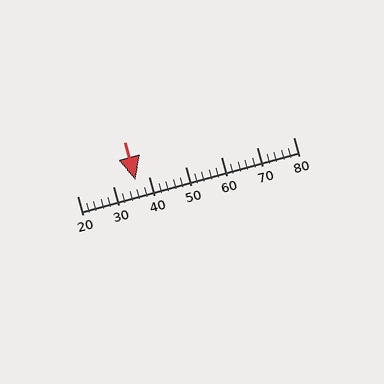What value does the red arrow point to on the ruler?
The red arrow points to approximately 36.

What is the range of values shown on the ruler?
The ruler shows values from 20 to 80.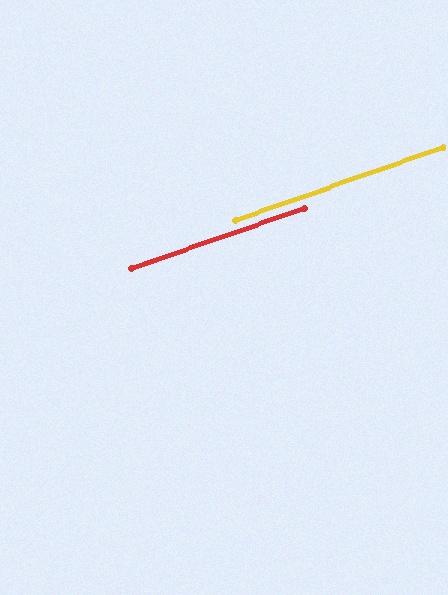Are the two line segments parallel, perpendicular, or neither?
Parallel — their directions differ by only 0.1°.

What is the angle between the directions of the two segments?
Approximately 0 degrees.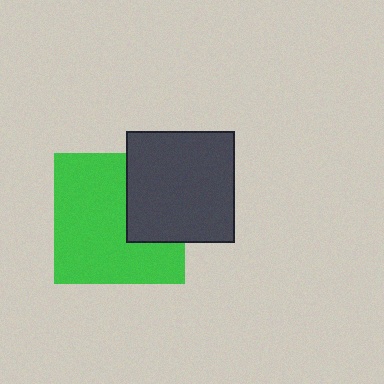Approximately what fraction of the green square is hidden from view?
Roughly 31% of the green square is hidden behind the dark gray rectangle.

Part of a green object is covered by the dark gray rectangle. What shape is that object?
It is a square.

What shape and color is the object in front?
The object in front is a dark gray rectangle.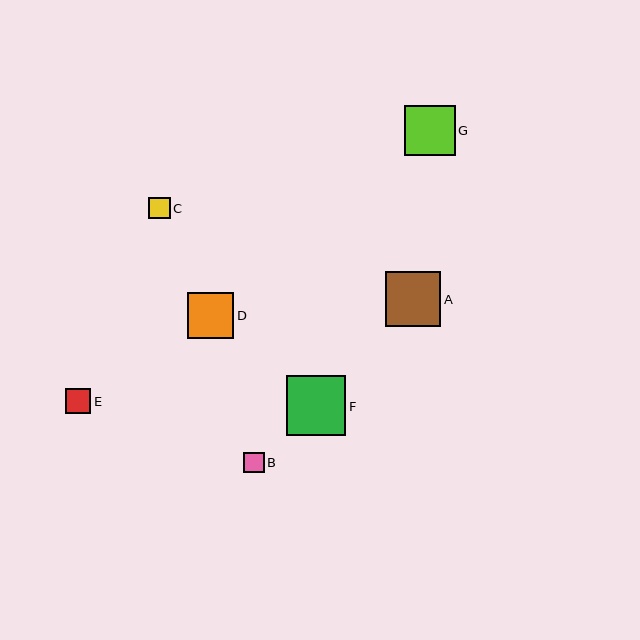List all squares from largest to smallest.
From largest to smallest: F, A, G, D, E, C, B.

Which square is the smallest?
Square B is the smallest with a size of approximately 20 pixels.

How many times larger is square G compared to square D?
Square G is approximately 1.1 times the size of square D.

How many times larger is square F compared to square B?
Square F is approximately 2.9 times the size of square B.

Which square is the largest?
Square F is the largest with a size of approximately 59 pixels.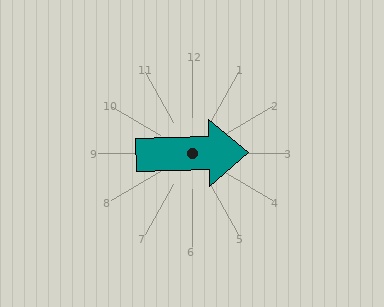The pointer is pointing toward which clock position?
Roughly 3 o'clock.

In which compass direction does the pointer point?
East.